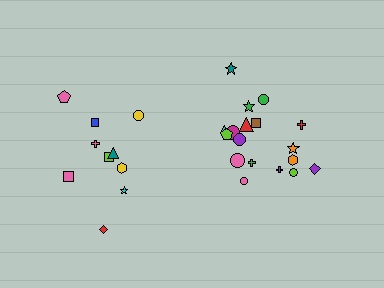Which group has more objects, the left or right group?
The right group.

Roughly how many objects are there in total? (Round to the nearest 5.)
Roughly 30 objects in total.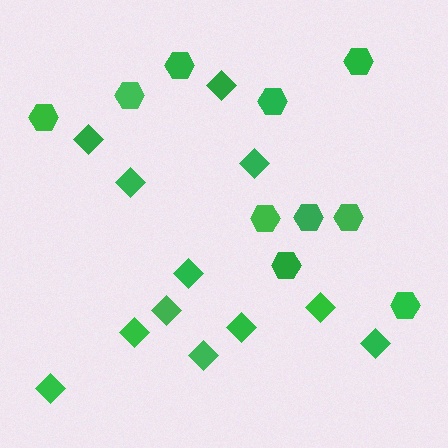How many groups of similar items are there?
There are 2 groups: one group of diamonds (12) and one group of hexagons (10).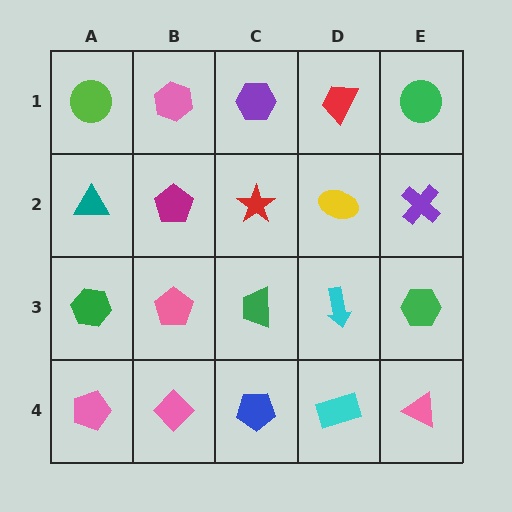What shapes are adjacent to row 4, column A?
A green hexagon (row 3, column A), a pink diamond (row 4, column B).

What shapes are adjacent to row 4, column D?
A cyan arrow (row 3, column D), a blue pentagon (row 4, column C), a pink triangle (row 4, column E).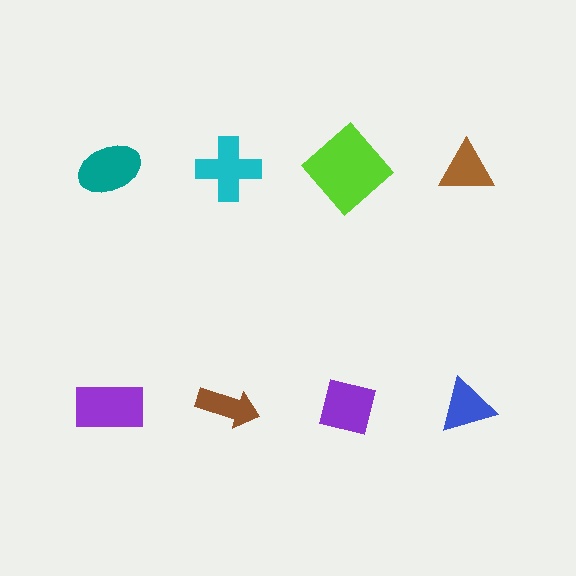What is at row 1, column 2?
A cyan cross.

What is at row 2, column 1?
A purple rectangle.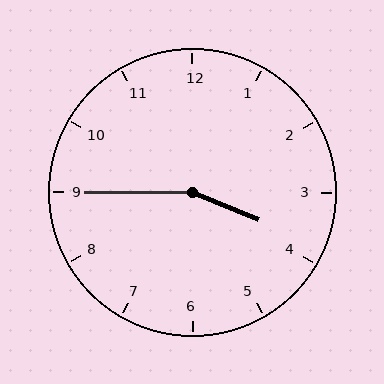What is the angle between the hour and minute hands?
Approximately 158 degrees.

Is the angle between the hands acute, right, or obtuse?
It is obtuse.